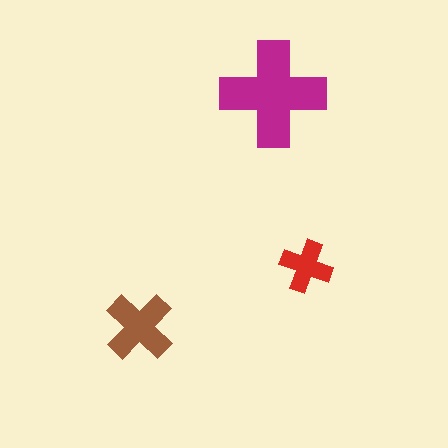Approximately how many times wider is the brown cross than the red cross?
About 1.5 times wider.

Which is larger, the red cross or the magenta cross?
The magenta one.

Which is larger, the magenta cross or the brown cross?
The magenta one.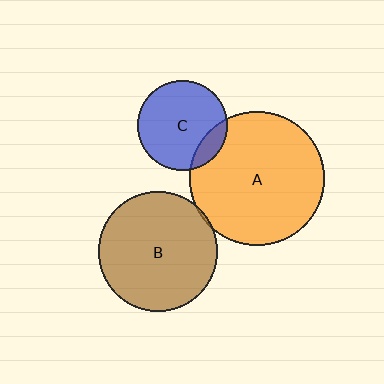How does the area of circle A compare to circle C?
Approximately 2.2 times.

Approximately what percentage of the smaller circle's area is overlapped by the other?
Approximately 5%.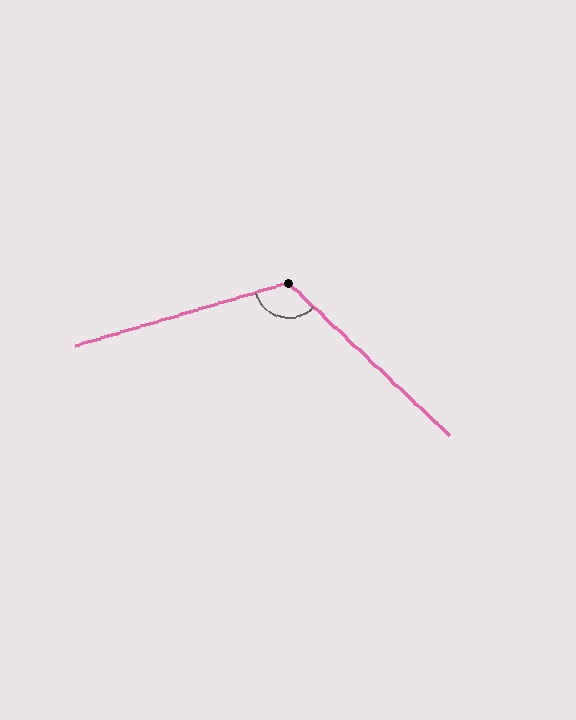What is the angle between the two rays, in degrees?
Approximately 120 degrees.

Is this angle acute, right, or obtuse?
It is obtuse.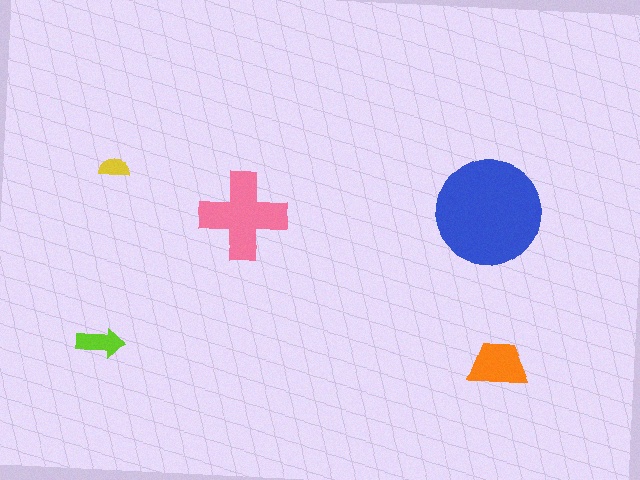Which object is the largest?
The blue circle.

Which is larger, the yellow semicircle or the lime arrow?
The lime arrow.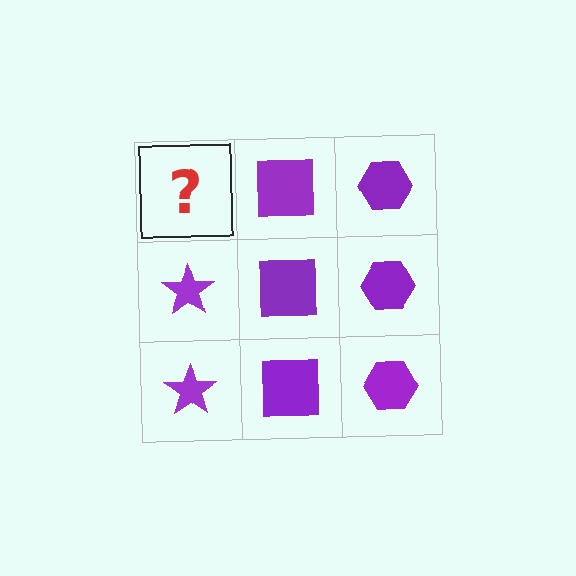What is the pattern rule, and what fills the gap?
The rule is that each column has a consistent shape. The gap should be filled with a purple star.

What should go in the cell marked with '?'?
The missing cell should contain a purple star.